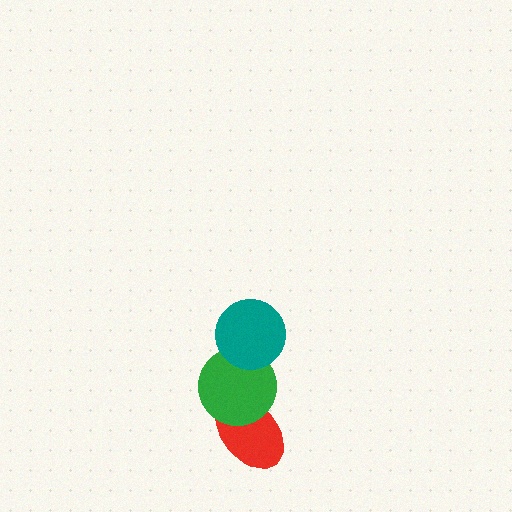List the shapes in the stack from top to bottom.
From top to bottom: the teal circle, the green circle, the red ellipse.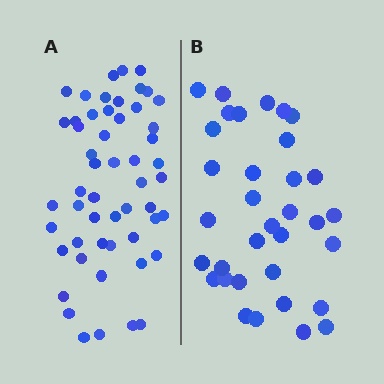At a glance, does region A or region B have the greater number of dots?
Region A (the left region) has more dots.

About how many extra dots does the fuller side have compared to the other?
Region A has approximately 20 more dots than region B.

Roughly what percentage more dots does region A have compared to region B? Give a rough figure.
About 55% more.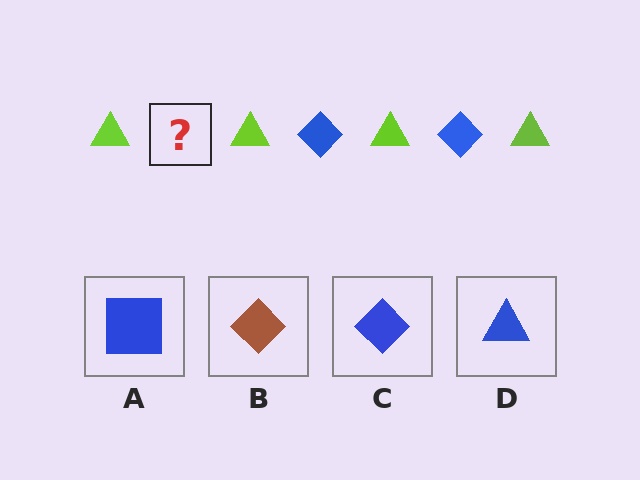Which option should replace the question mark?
Option C.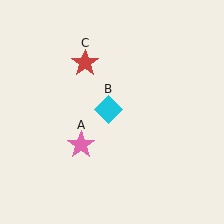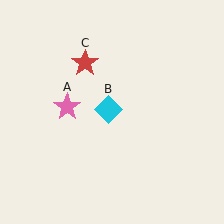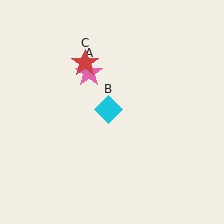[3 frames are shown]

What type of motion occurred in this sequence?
The pink star (object A) rotated clockwise around the center of the scene.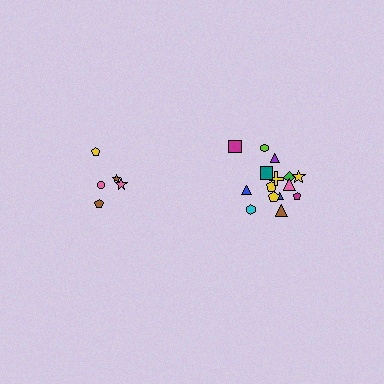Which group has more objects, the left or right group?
The right group.